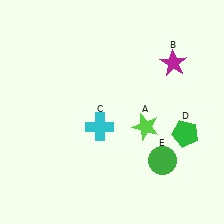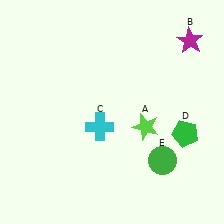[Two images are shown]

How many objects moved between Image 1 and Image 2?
1 object moved between the two images.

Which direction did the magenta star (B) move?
The magenta star (B) moved up.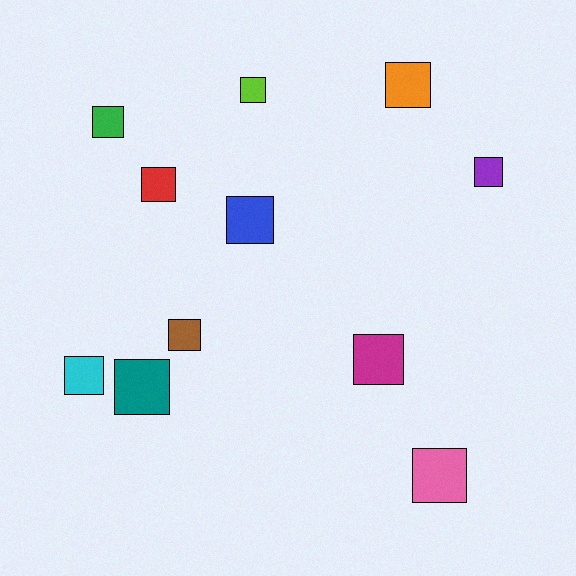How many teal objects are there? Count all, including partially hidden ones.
There is 1 teal object.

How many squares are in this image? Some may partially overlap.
There are 11 squares.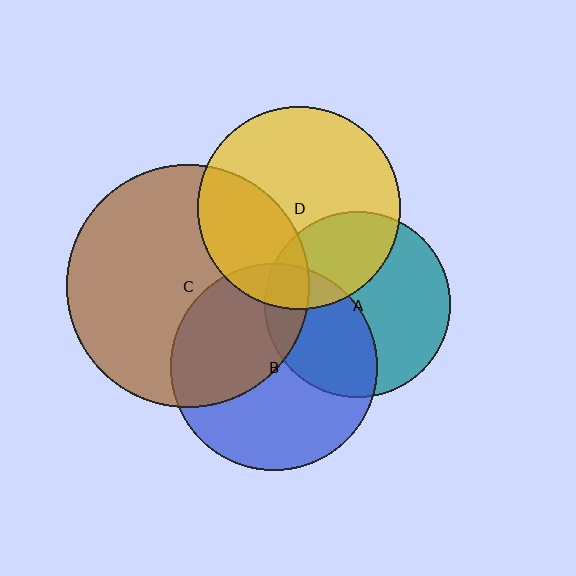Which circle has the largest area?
Circle C (brown).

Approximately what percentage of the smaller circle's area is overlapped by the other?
Approximately 35%.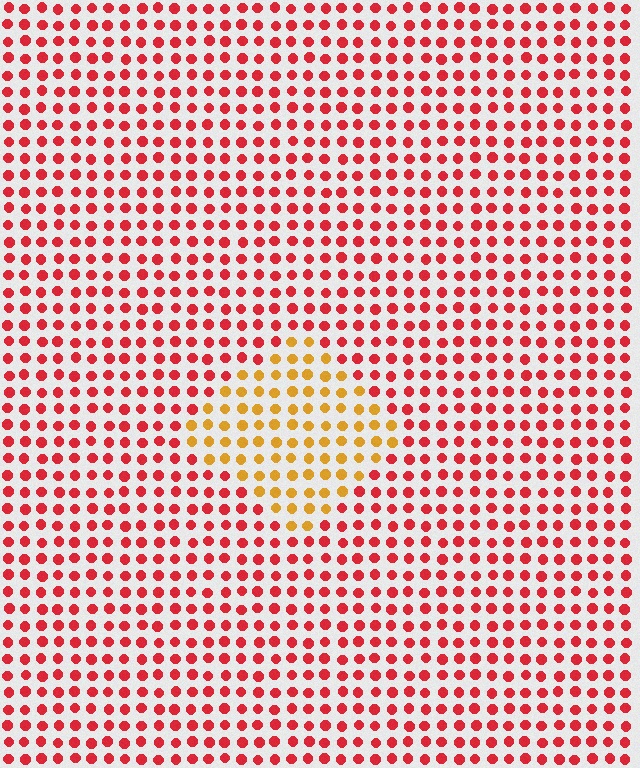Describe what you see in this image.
The image is filled with small red elements in a uniform arrangement. A diamond-shaped region is visible where the elements are tinted to a slightly different hue, forming a subtle color boundary.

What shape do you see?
I see a diamond.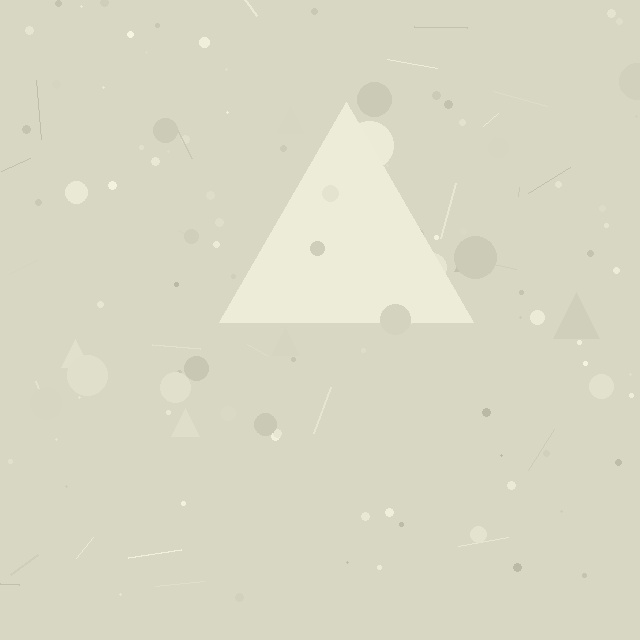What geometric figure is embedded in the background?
A triangle is embedded in the background.